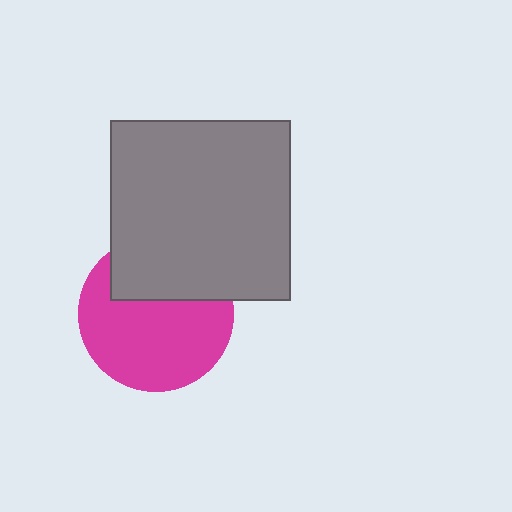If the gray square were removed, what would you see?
You would see the complete magenta circle.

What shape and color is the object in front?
The object in front is a gray square.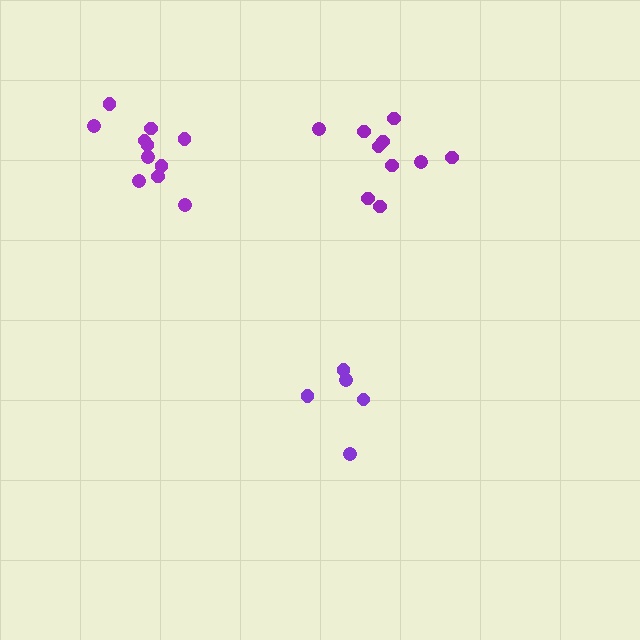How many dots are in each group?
Group 1: 11 dots, Group 2: 5 dots, Group 3: 10 dots (26 total).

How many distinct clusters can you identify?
There are 3 distinct clusters.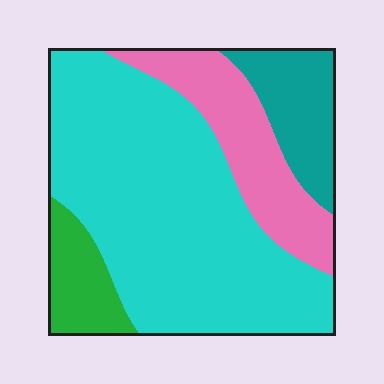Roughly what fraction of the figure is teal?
Teal takes up less than a sixth of the figure.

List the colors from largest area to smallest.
From largest to smallest: cyan, pink, teal, green.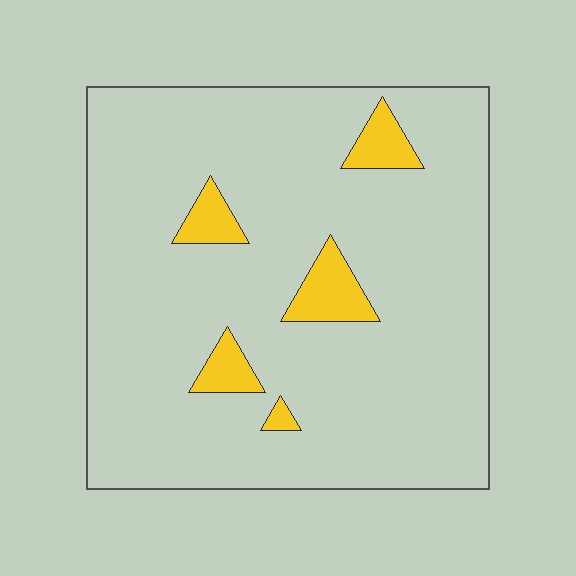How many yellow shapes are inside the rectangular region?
5.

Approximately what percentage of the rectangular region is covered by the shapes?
Approximately 10%.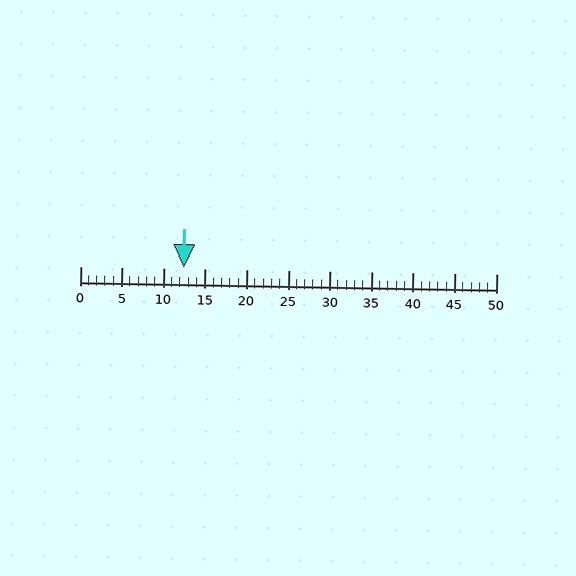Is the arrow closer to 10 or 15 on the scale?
The arrow is closer to 10.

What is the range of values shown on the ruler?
The ruler shows values from 0 to 50.